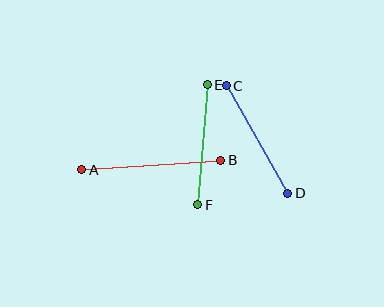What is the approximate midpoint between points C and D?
The midpoint is at approximately (257, 139) pixels.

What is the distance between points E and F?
The distance is approximately 120 pixels.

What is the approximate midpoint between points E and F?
The midpoint is at approximately (202, 145) pixels.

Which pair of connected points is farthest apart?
Points A and B are farthest apart.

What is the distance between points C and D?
The distance is approximately 124 pixels.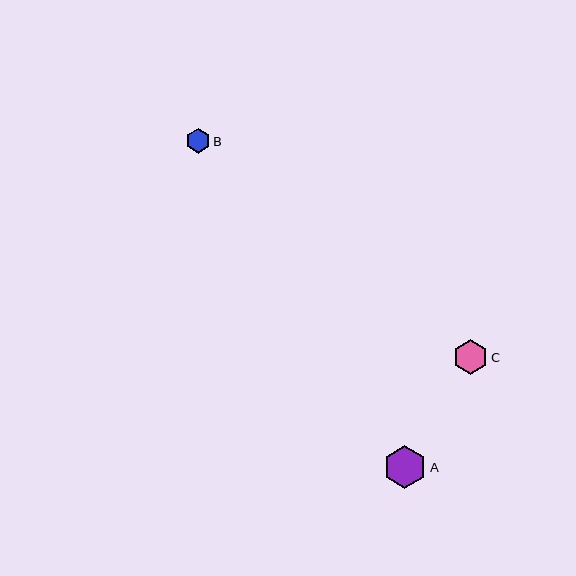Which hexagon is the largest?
Hexagon A is the largest with a size of approximately 44 pixels.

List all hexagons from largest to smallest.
From largest to smallest: A, C, B.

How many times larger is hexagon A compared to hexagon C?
Hexagon A is approximately 1.2 times the size of hexagon C.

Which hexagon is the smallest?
Hexagon B is the smallest with a size of approximately 25 pixels.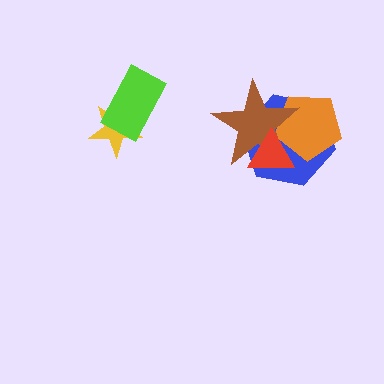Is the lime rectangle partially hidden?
No, no other shape covers it.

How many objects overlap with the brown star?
3 objects overlap with the brown star.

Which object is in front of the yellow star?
The lime rectangle is in front of the yellow star.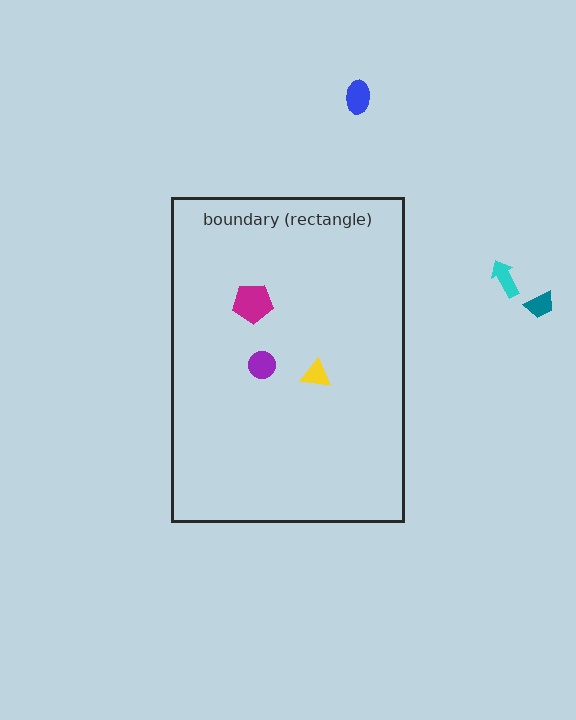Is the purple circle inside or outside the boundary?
Inside.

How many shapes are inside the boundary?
3 inside, 3 outside.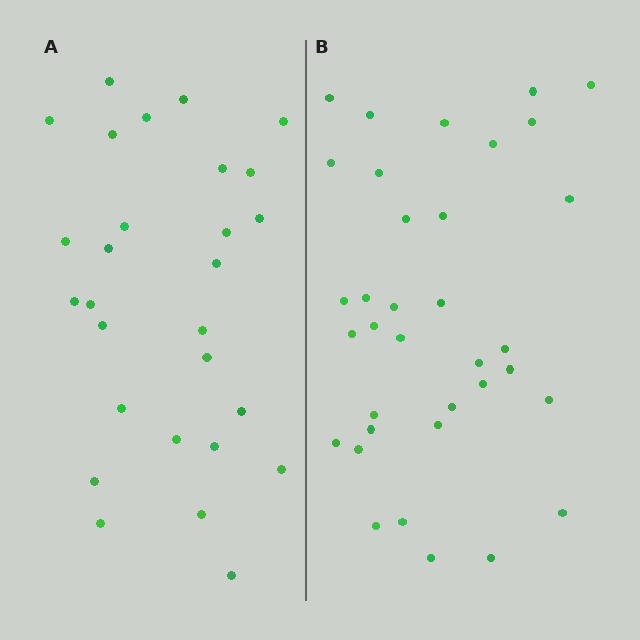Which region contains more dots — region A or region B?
Region B (the right region) has more dots.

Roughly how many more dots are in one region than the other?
Region B has roughly 8 or so more dots than region A.